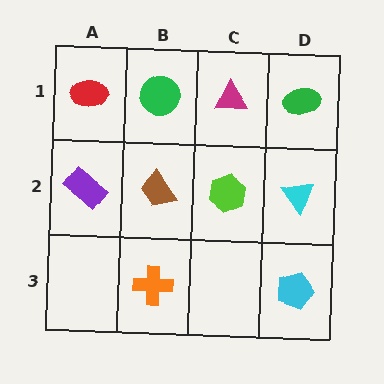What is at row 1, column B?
A green circle.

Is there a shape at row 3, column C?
No, that cell is empty.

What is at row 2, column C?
A lime hexagon.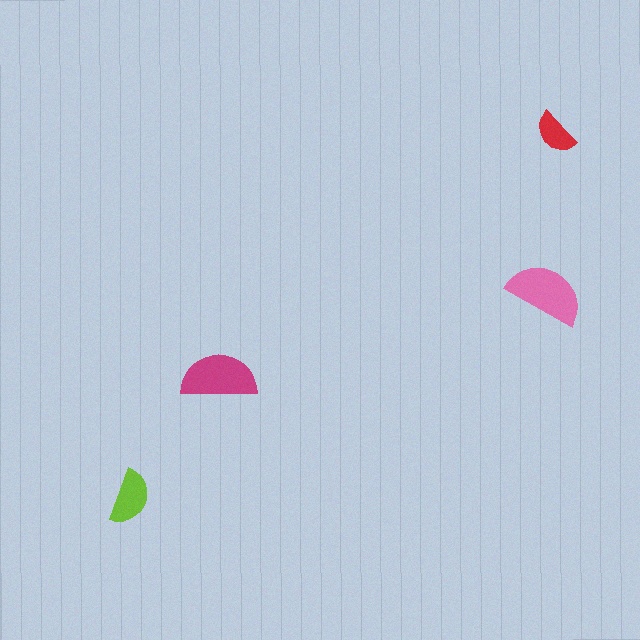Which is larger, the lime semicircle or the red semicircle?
The lime one.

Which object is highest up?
The red semicircle is topmost.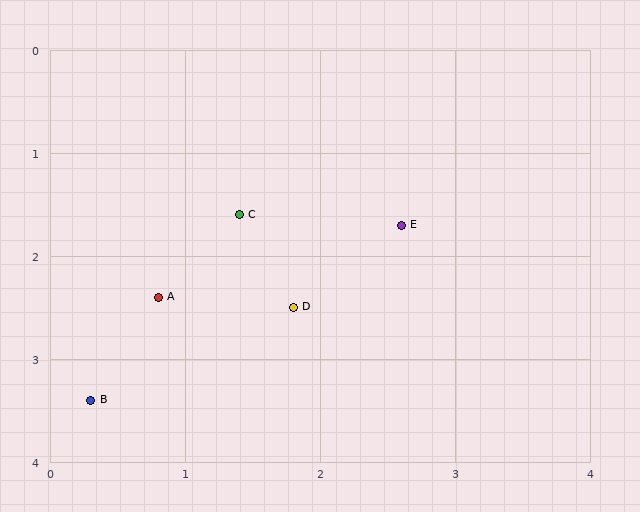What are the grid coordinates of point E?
Point E is at approximately (2.6, 1.7).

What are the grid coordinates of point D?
Point D is at approximately (1.8, 2.5).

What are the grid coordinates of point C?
Point C is at approximately (1.4, 1.6).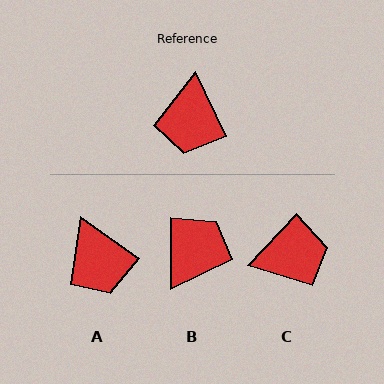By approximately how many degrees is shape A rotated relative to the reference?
Approximately 29 degrees counter-clockwise.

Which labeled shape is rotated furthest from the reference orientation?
B, about 155 degrees away.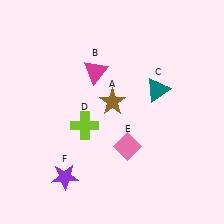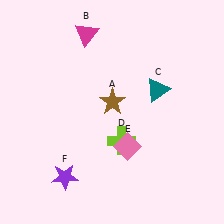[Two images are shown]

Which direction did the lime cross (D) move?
The lime cross (D) moved right.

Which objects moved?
The objects that moved are: the magenta triangle (B), the lime cross (D).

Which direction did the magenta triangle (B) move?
The magenta triangle (B) moved up.